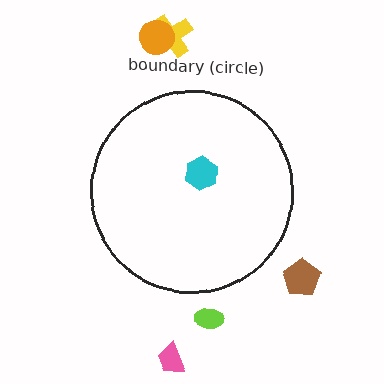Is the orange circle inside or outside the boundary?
Outside.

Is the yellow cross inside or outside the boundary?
Outside.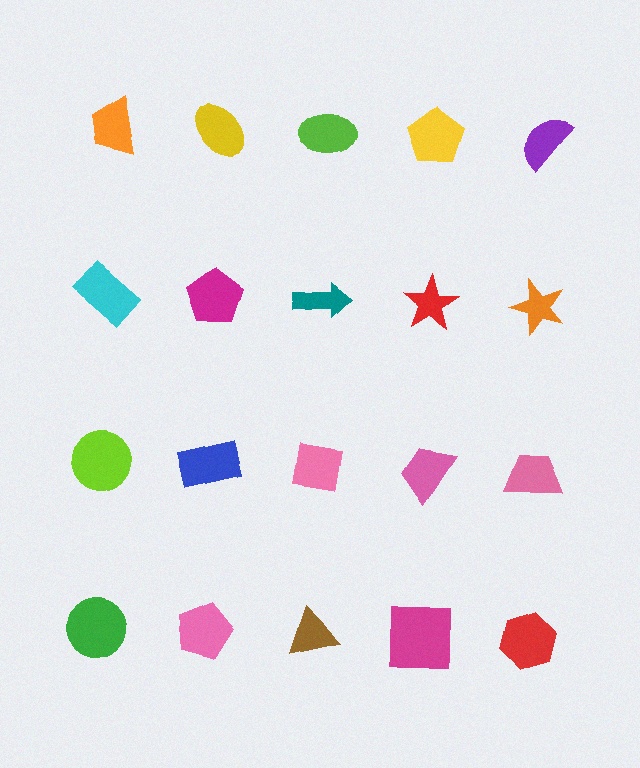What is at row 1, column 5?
A purple semicircle.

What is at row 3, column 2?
A blue rectangle.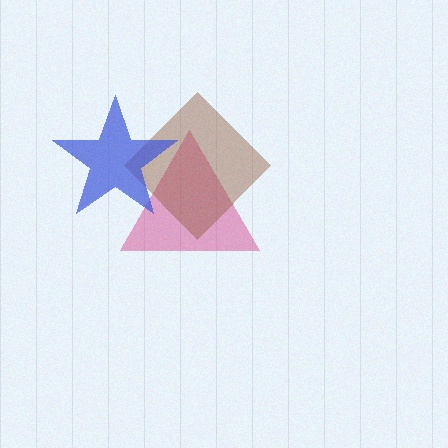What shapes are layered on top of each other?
The layered shapes are: a magenta triangle, a brown diamond, a blue star.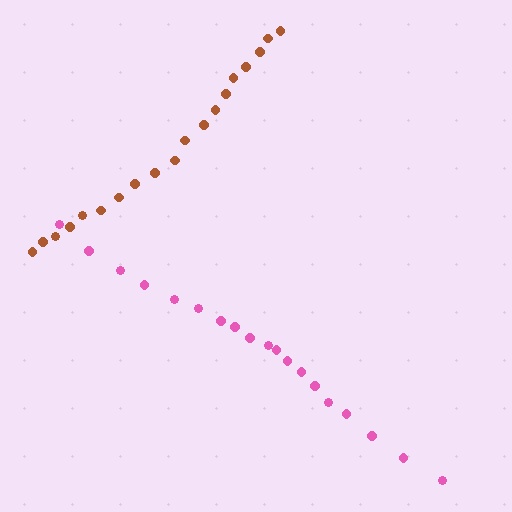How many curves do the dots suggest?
There are 2 distinct paths.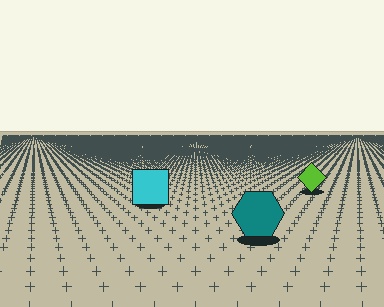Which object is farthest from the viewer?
The lime diamond is farthest from the viewer. It appears smaller and the ground texture around it is denser.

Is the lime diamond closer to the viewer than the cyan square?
No. The cyan square is closer — you can tell from the texture gradient: the ground texture is coarser near it.